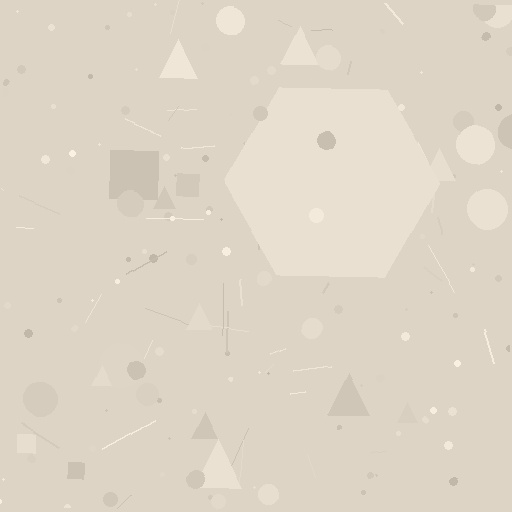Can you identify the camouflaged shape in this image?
The camouflaged shape is a hexagon.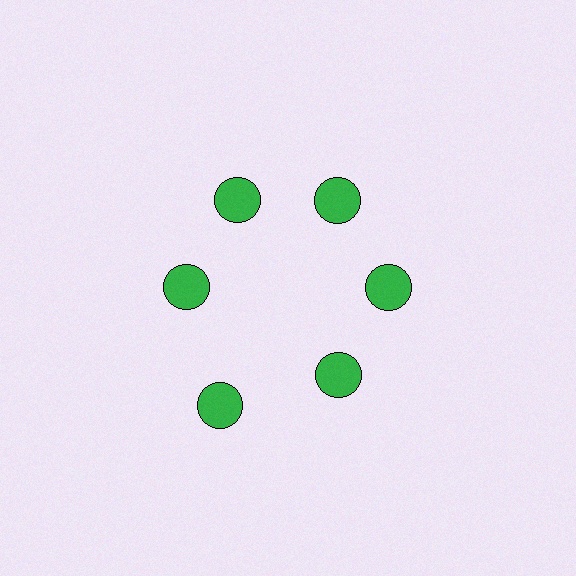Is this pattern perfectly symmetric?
No. The 6 green circles are arranged in a ring, but one element near the 7 o'clock position is pushed outward from the center, breaking the 6-fold rotational symmetry.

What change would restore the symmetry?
The symmetry would be restored by moving it inward, back onto the ring so that all 6 circles sit at equal angles and equal distance from the center.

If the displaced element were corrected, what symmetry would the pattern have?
It would have 6-fold rotational symmetry — the pattern would map onto itself every 60 degrees.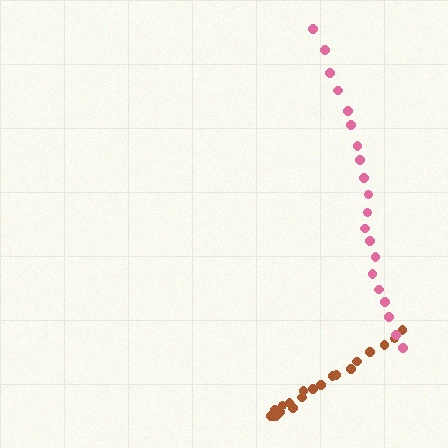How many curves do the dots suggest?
There are 2 distinct paths.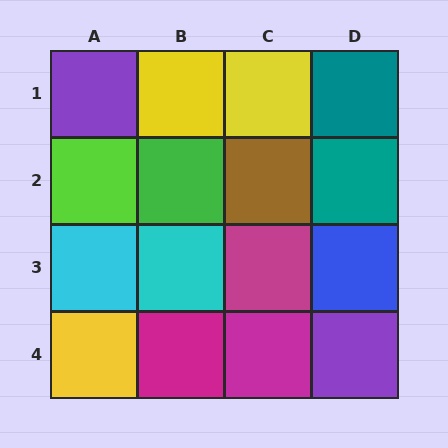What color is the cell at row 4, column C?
Magenta.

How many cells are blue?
1 cell is blue.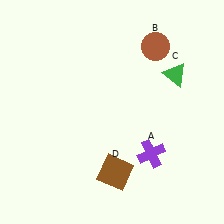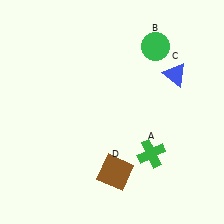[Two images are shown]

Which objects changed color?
A changed from purple to green. B changed from brown to green. C changed from green to blue.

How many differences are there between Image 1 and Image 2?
There are 3 differences between the two images.